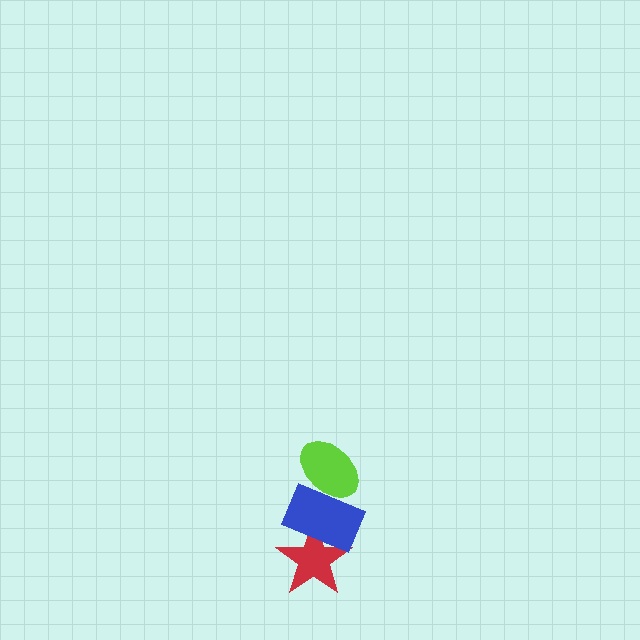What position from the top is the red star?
The red star is 3rd from the top.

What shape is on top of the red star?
The blue rectangle is on top of the red star.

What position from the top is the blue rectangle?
The blue rectangle is 2nd from the top.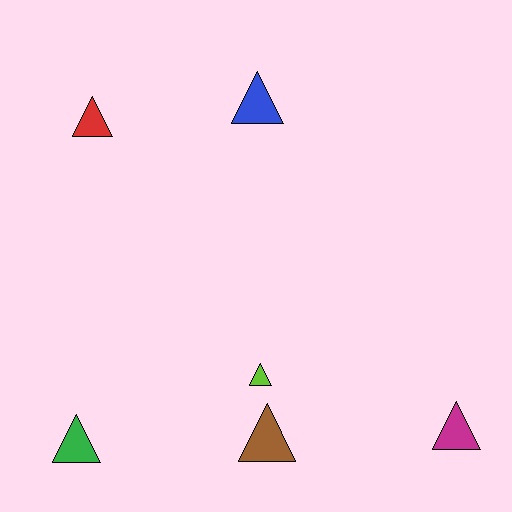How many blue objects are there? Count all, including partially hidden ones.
There is 1 blue object.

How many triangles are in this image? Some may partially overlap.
There are 6 triangles.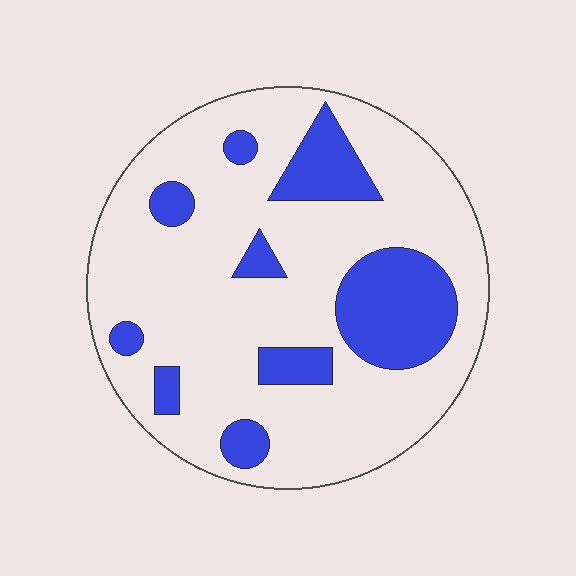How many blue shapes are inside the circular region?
9.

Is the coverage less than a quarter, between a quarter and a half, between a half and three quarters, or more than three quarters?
Less than a quarter.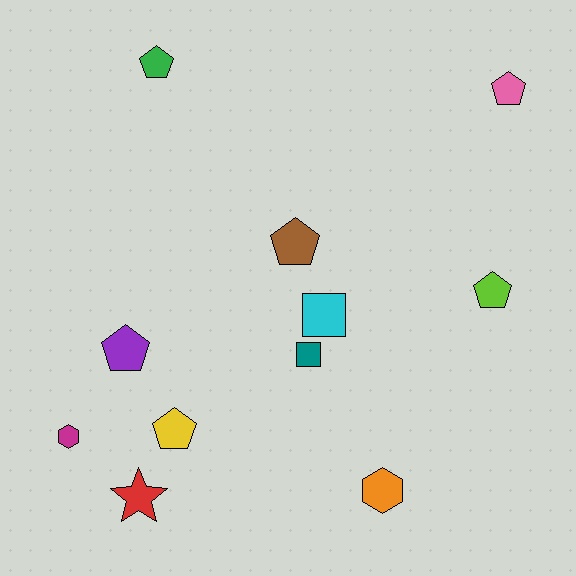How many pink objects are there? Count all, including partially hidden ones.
There is 1 pink object.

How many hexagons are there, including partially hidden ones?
There are 2 hexagons.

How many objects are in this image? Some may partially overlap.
There are 11 objects.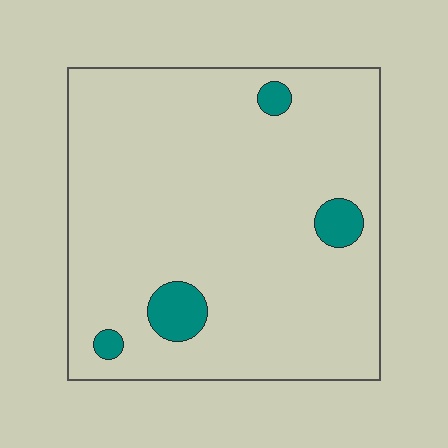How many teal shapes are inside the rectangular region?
4.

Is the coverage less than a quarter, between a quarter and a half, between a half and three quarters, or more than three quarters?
Less than a quarter.